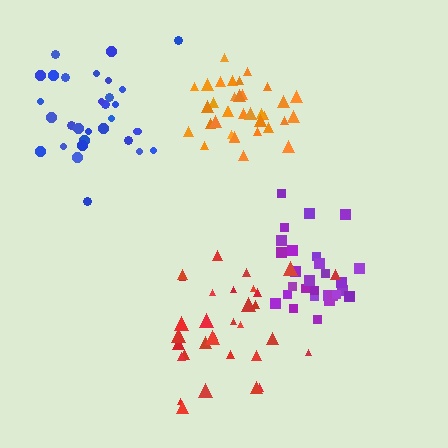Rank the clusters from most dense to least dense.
orange, blue, purple, red.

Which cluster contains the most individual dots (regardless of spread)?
Orange (35).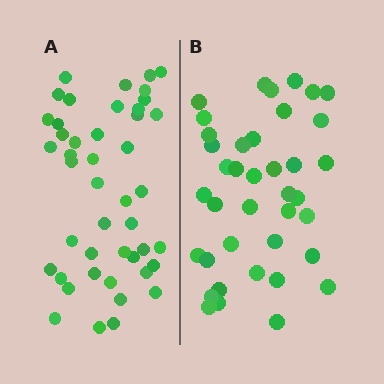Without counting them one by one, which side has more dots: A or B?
Region A (the left region) has more dots.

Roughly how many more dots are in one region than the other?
Region A has about 6 more dots than region B.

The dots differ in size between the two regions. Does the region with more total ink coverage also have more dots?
No. Region B has more total ink coverage because its dots are larger, but region A actually contains more individual dots. Total area can be misleading — the number of items is what matters here.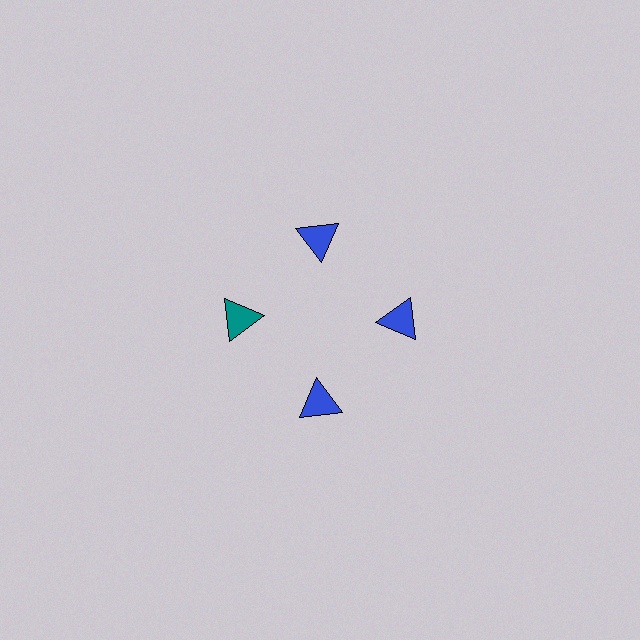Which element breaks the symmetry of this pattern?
The teal triangle at roughly the 9 o'clock position breaks the symmetry. All other shapes are blue triangles.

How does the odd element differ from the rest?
It has a different color: teal instead of blue.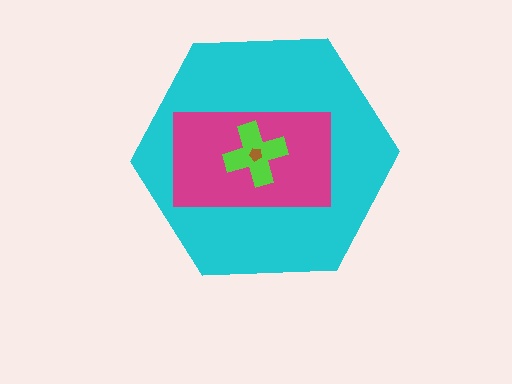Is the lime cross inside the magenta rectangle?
Yes.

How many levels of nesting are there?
4.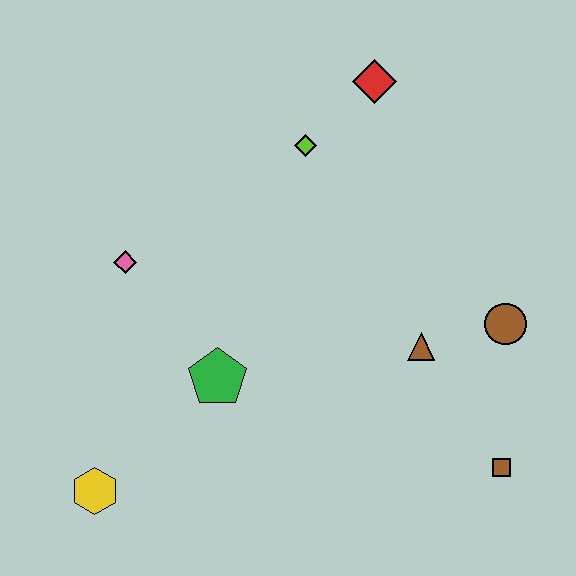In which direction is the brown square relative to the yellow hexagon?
The brown square is to the right of the yellow hexagon.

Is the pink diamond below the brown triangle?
No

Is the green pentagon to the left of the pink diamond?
No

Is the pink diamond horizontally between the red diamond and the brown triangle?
No